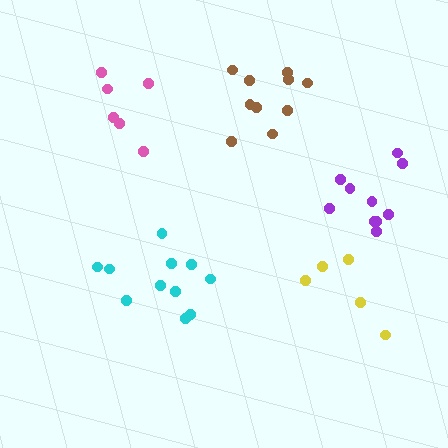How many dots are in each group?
Group 1: 6 dots, Group 2: 10 dots, Group 3: 11 dots, Group 4: 5 dots, Group 5: 10 dots (42 total).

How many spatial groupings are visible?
There are 5 spatial groupings.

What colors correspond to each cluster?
The clusters are colored: pink, brown, cyan, yellow, purple.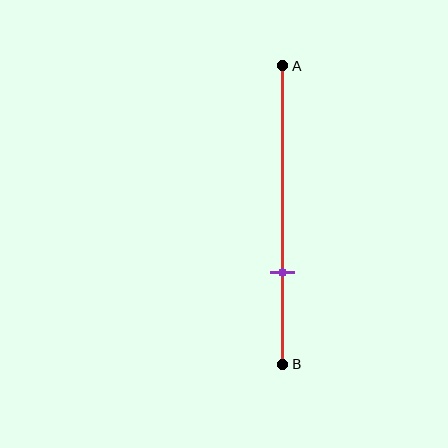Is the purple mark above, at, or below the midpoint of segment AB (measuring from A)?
The purple mark is below the midpoint of segment AB.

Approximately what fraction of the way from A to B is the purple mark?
The purple mark is approximately 70% of the way from A to B.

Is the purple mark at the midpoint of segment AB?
No, the mark is at about 70% from A, not at the 50% midpoint.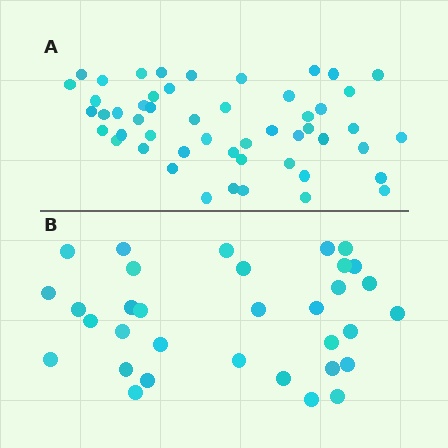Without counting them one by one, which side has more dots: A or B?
Region A (the top region) has more dots.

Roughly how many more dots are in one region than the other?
Region A has approximately 20 more dots than region B.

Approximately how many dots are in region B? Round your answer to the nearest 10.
About 30 dots. (The exact count is 33, which rounds to 30.)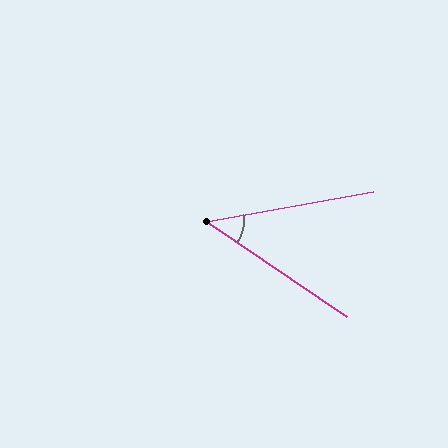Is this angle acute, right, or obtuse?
It is acute.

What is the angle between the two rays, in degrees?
Approximately 44 degrees.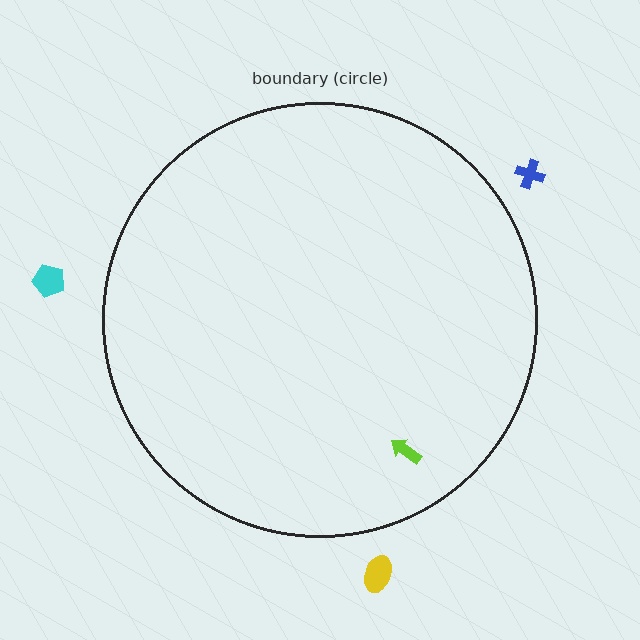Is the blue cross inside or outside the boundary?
Outside.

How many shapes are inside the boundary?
1 inside, 3 outside.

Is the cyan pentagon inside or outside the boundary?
Outside.